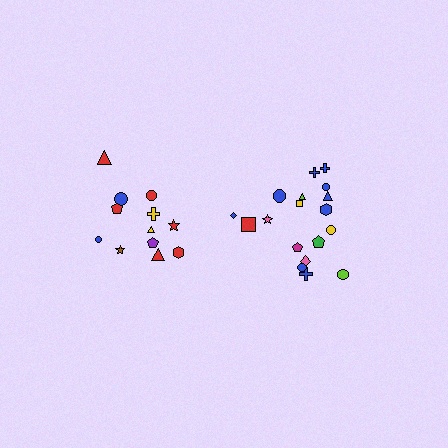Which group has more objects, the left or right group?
The right group.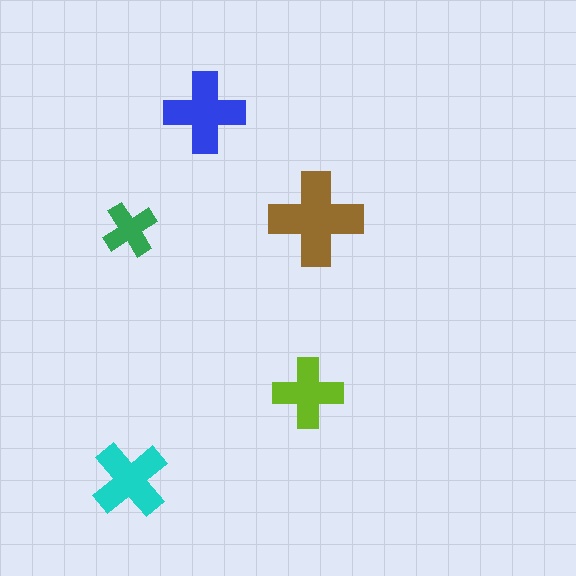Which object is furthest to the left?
The green cross is leftmost.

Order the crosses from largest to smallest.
the brown one, the blue one, the cyan one, the lime one, the green one.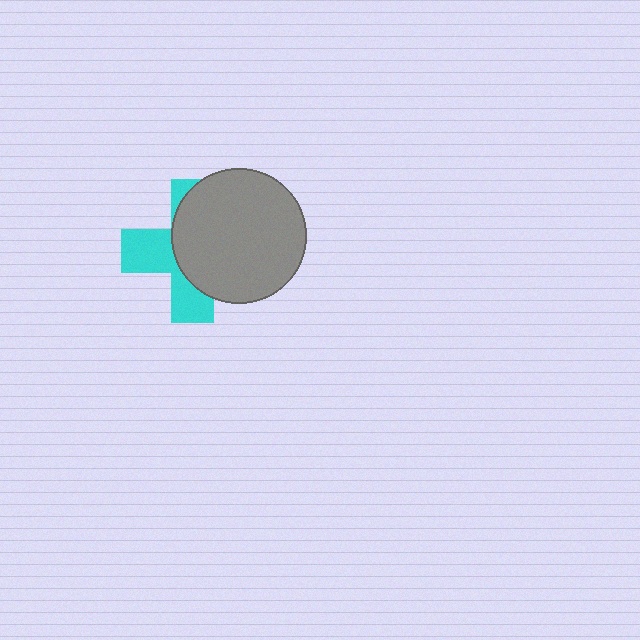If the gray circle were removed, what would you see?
You would see the complete cyan cross.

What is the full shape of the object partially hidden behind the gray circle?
The partially hidden object is a cyan cross.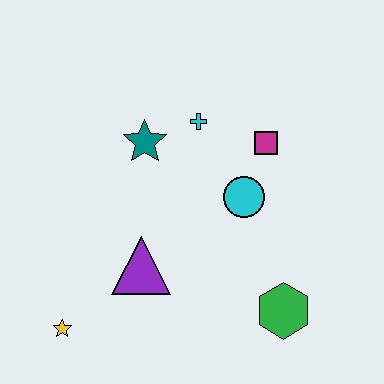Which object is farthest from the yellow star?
The magenta square is farthest from the yellow star.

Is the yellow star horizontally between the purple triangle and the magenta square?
No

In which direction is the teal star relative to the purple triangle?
The teal star is above the purple triangle.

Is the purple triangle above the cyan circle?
No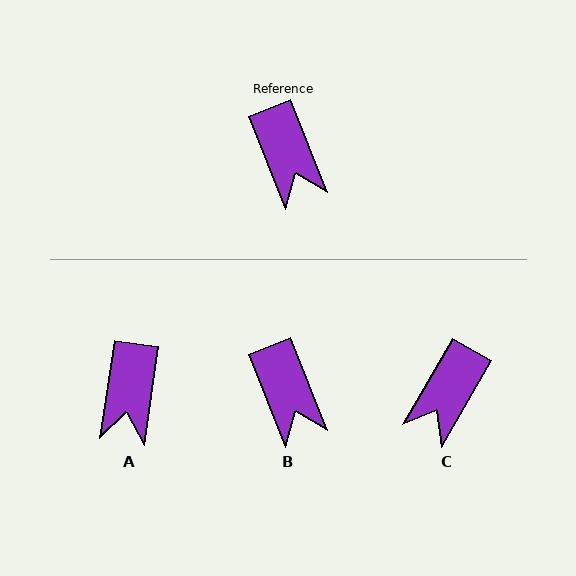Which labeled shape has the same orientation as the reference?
B.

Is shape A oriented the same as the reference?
No, it is off by about 30 degrees.